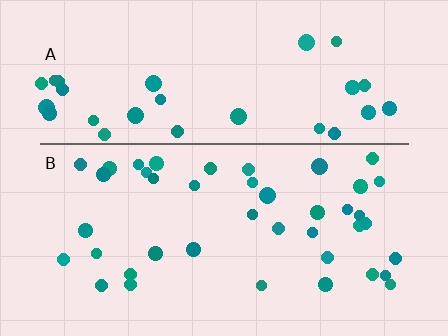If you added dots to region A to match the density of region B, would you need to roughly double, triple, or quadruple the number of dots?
Approximately double.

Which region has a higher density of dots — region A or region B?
B (the bottom).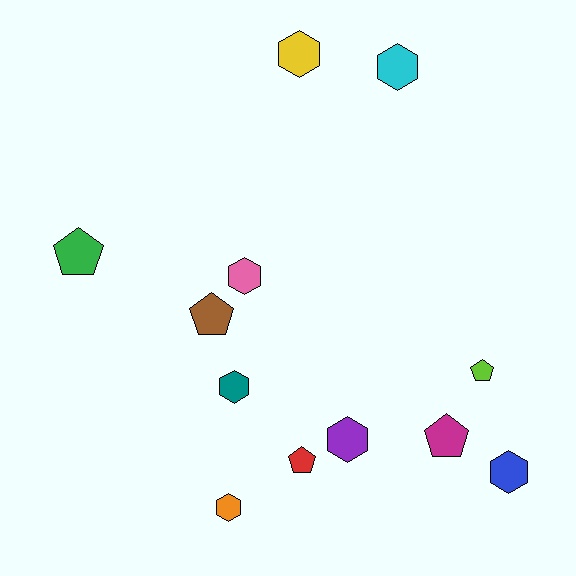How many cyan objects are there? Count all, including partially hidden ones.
There is 1 cyan object.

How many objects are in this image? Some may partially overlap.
There are 12 objects.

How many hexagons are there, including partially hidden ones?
There are 7 hexagons.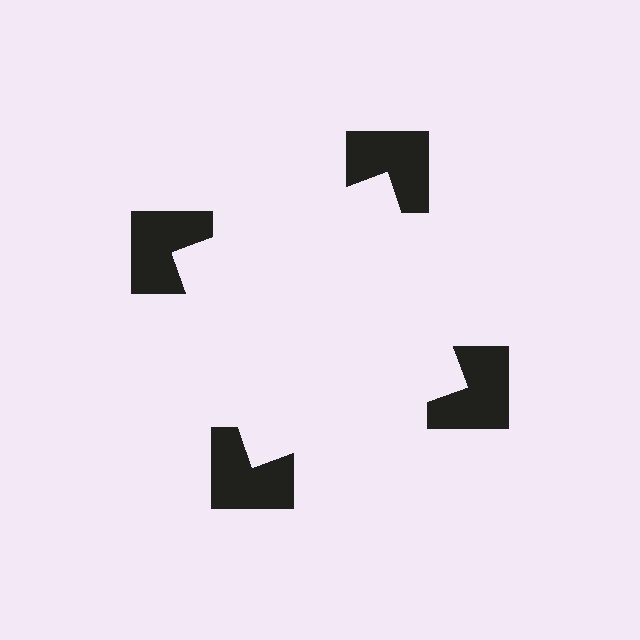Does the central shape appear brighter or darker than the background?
It typically appears slightly brighter than the background, even though no actual brightness change is drawn.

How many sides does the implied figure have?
4 sides.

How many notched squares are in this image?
There are 4 — one at each vertex of the illusory square.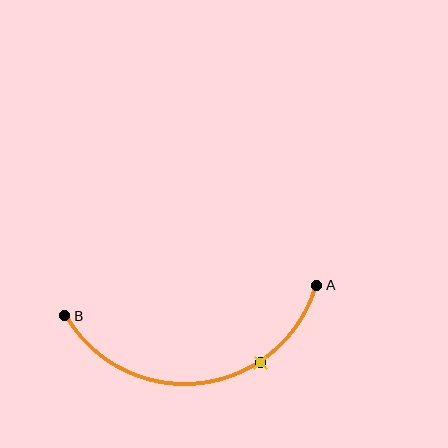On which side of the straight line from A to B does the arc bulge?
The arc bulges below the straight line connecting A and B.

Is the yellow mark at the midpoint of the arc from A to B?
No. The yellow mark lies on the arc but is closer to endpoint A. The arc midpoint would be at the point on the curve equidistant along the arc from both A and B.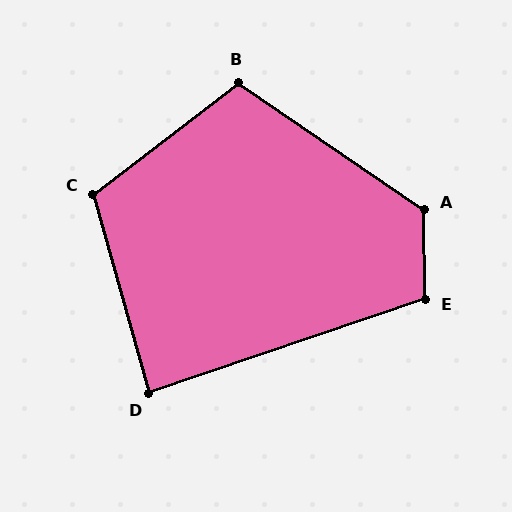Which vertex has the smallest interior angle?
D, at approximately 87 degrees.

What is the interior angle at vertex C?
Approximately 112 degrees (obtuse).